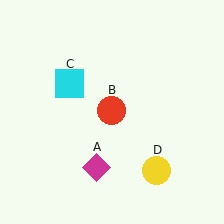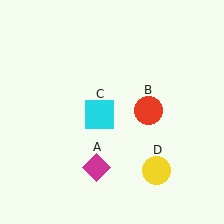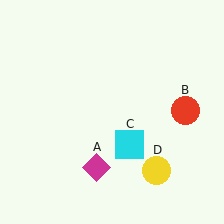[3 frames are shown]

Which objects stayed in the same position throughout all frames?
Magenta diamond (object A) and yellow circle (object D) remained stationary.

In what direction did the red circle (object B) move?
The red circle (object B) moved right.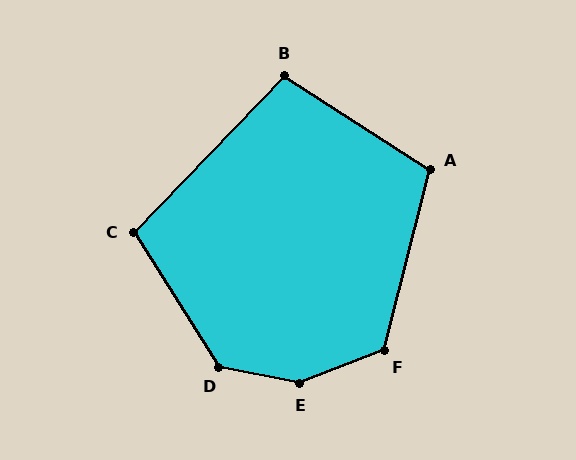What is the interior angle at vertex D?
Approximately 133 degrees (obtuse).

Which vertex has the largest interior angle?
E, at approximately 147 degrees.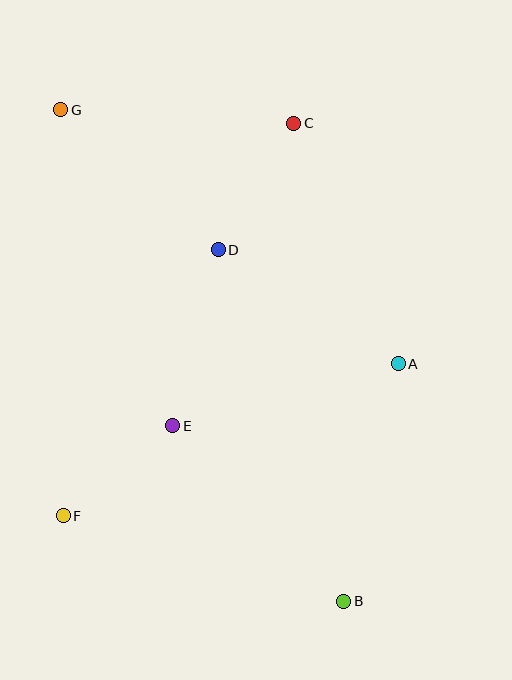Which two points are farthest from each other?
Points B and G are farthest from each other.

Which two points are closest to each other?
Points E and F are closest to each other.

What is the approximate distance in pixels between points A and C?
The distance between A and C is approximately 262 pixels.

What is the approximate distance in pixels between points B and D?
The distance between B and D is approximately 373 pixels.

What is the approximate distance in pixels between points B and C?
The distance between B and C is approximately 481 pixels.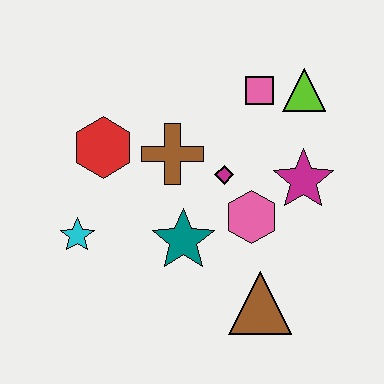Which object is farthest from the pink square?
The cyan star is farthest from the pink square.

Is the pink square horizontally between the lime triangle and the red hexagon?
Yes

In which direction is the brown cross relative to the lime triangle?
The brown cross is to the left of the lime triangle.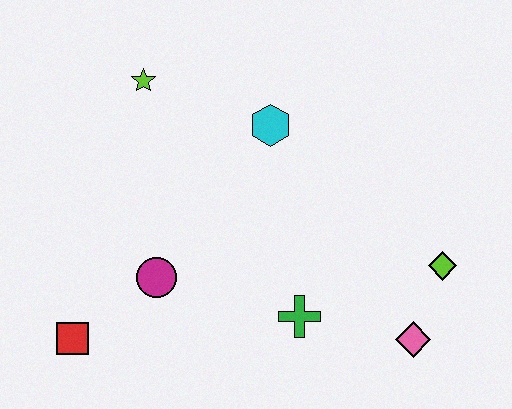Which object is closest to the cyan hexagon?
The lime star is closest to the cyan hexagon.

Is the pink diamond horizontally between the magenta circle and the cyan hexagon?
No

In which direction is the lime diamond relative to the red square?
The lime diamond is to the right of the red square.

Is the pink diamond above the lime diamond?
No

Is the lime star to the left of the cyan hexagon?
Yes